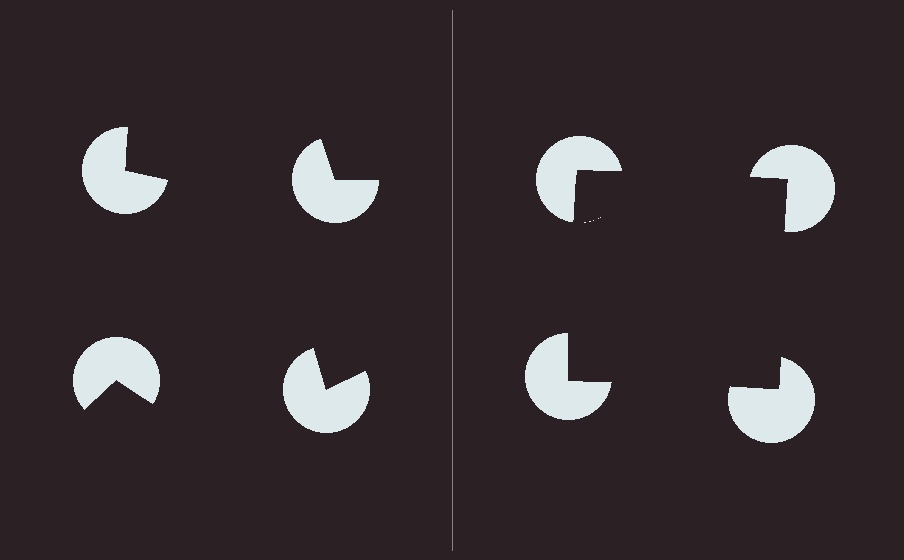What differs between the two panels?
The pac-man discs are positioned identically on both sides; only the wedge orientations differ. On the right they align to a square; on the left they are misaligned.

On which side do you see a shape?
An illusory square appears on the right side. On the left side the wedge cuts are rotated, so no coherent shape forms.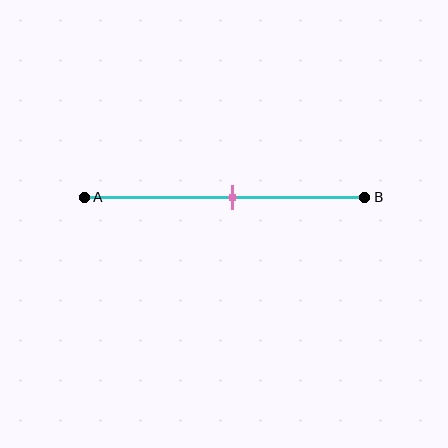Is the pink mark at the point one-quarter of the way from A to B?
No, the mark is at about 55% from A, not at the 25% one-quarter point.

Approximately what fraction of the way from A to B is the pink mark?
The pink mark is approximately 55% of the way from A to B.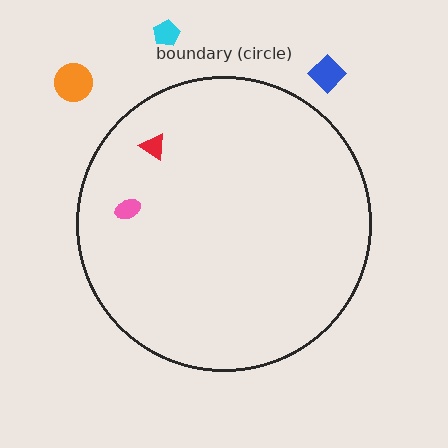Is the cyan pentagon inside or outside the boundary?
Outside.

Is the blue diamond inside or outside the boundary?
Outside.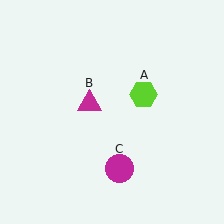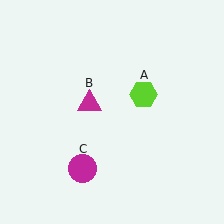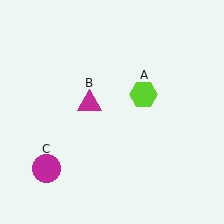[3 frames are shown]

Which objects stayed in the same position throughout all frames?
Lime hexagon (object A) and magenta triangle (object B) remained stationary.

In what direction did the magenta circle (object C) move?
The magenta circle (object C) moved left.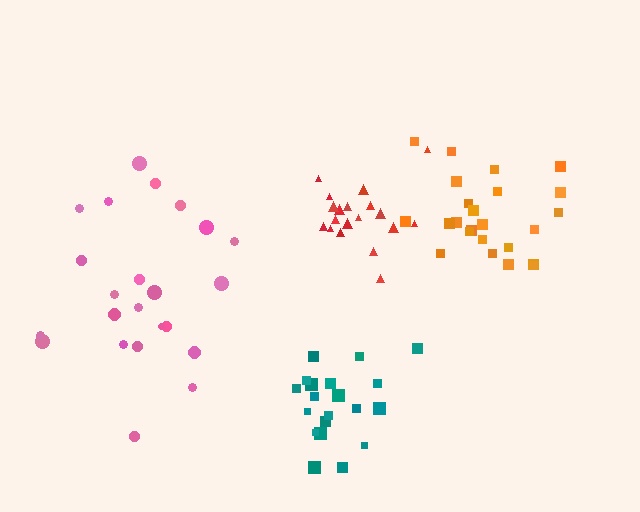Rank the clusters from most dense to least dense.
teal, red, orange, pink.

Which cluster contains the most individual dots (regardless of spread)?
Orange (24).